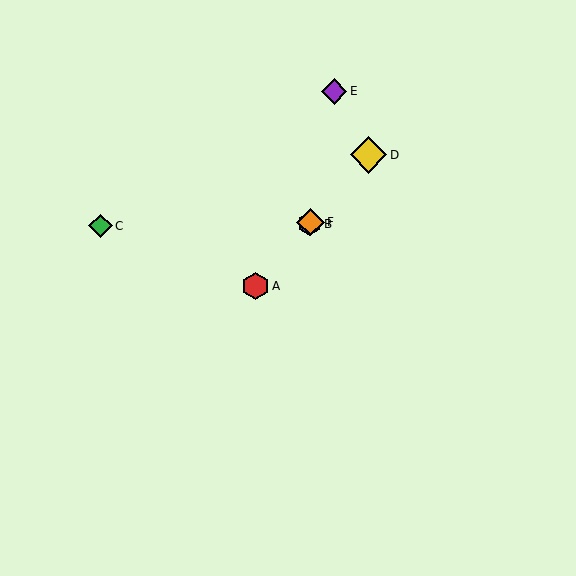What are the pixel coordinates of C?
Object C is at (101, 226).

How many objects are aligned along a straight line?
4 objects (A, B, D, F) are aligned along a straight line.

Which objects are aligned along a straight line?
Objects A, B, D, F are aligned along a straight line.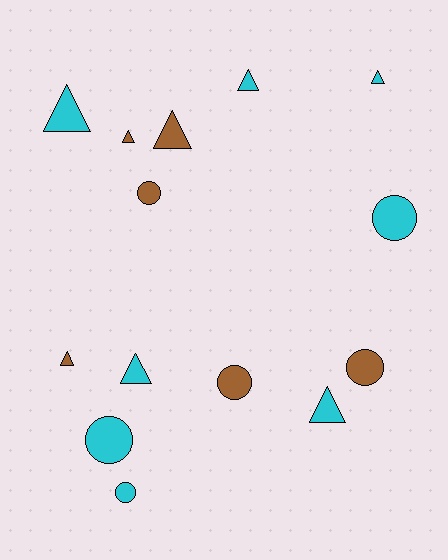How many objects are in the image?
There are 14 objects.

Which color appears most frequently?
Cyan, with 8 objects.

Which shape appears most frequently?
Triangle, with 8 objects.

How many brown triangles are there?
There are 3 brown triangles.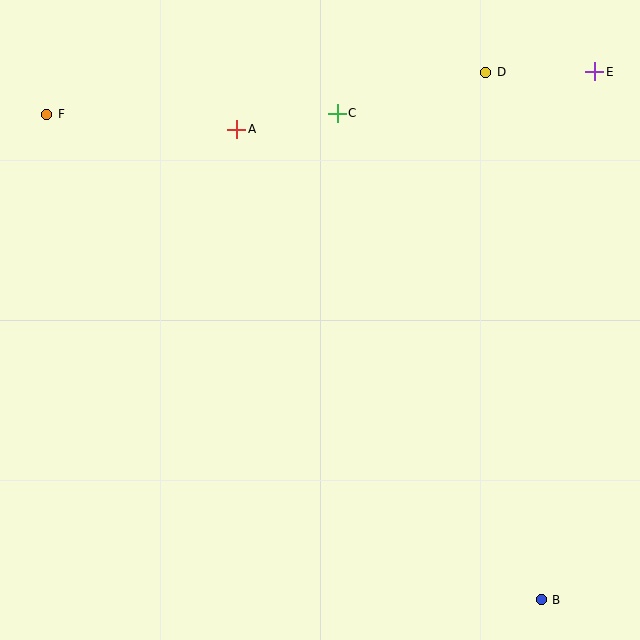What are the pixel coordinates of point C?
Point C is at (337, 113).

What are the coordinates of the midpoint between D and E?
The midpoint between D and E is at (540, 72).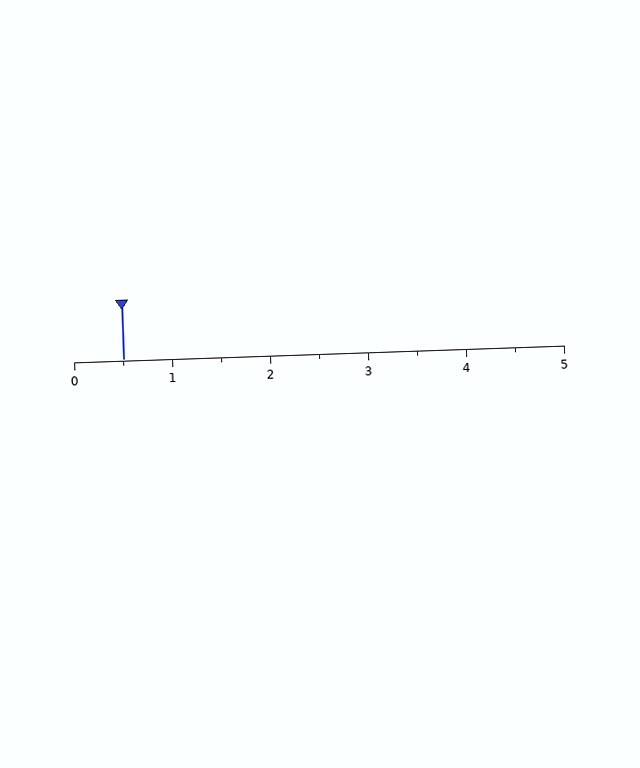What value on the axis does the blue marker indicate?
The marker indicates approximately 0.5.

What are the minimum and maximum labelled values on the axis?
The axis runs from 0 to 5.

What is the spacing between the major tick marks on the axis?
The major ticks are spaced 1 apart.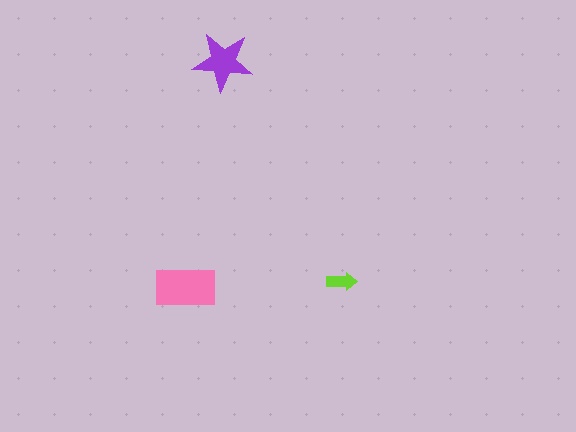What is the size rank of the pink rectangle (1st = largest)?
1st.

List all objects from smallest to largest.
The lime arrow, the purple star, the pink rectangle.